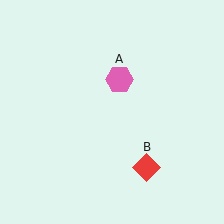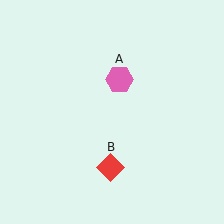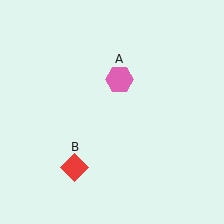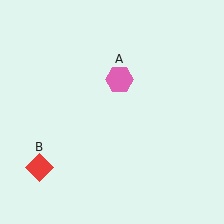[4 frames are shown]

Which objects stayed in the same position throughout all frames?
Pink hexagon (object A) remained stationary.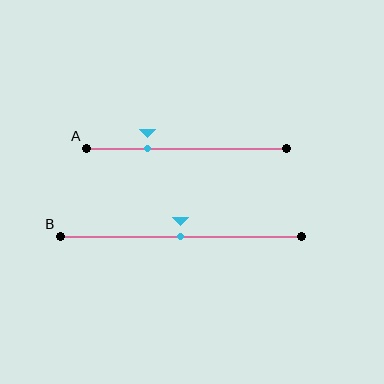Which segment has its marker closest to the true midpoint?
Segment B has its marker closest to the true midpoint.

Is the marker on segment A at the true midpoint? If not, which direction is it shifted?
No, the marker on segment A is shifted to the left by about 20% of the segment length.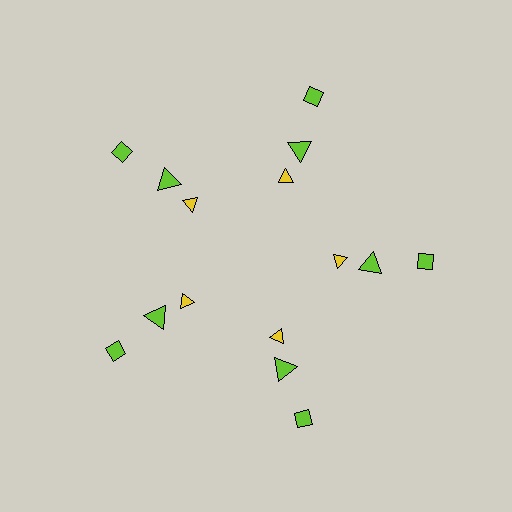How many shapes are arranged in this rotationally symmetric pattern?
There are 15 shapes, arranged in 5 groups of 3.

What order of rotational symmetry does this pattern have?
This pattern has 5-fold rotational symmetry.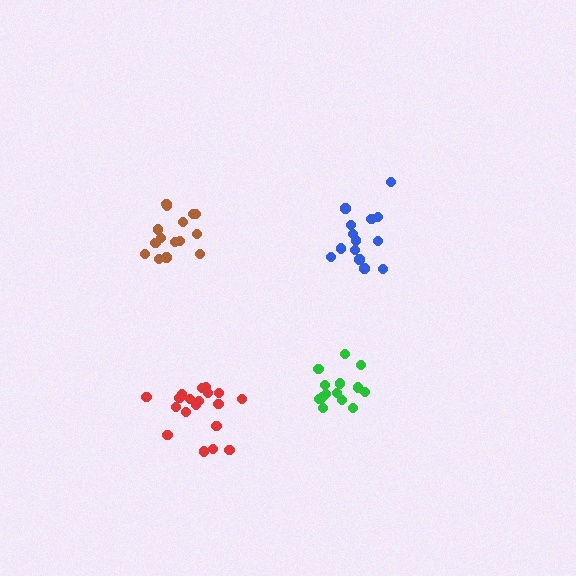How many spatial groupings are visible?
There are 4 spatial groupings.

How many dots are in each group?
Group 1: 14 dots, Group 2: 15 dots, Group 3: 14 dots, Group 4: 19 dots (62 total).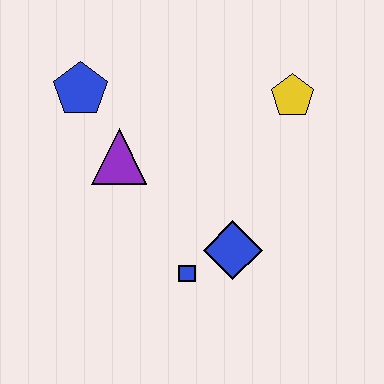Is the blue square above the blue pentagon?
No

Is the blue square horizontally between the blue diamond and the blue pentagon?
Yes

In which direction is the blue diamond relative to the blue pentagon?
The blue diamond is below the blue pentagon.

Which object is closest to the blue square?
The blue diamond is closest to the blue square.